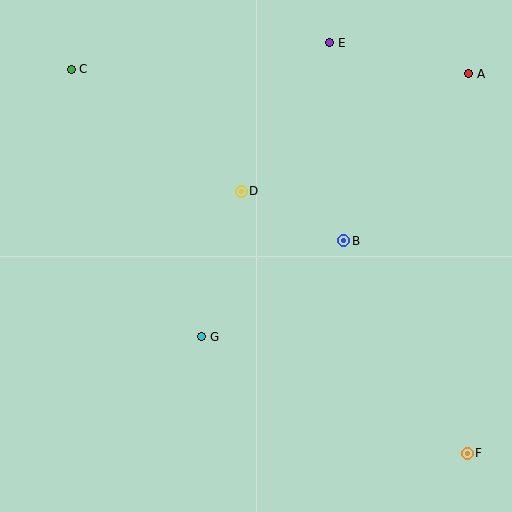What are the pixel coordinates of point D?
Point D is at (241, 191).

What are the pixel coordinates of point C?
Point C is at (71, 69).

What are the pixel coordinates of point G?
Point G is at (202, 337).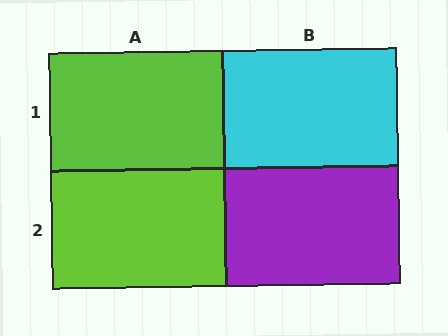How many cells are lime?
2 cells are lime.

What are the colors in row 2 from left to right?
Lime, purple.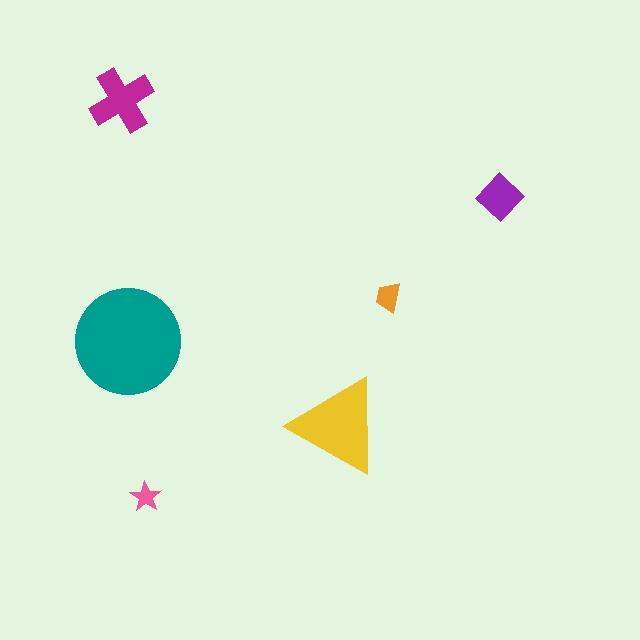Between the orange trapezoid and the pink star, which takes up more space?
The orange trapezoid.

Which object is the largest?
The teal circle.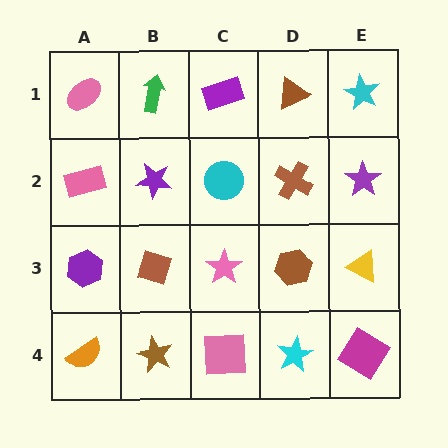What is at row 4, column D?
A cyan star.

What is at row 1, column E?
A cyan star.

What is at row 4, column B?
A brown star.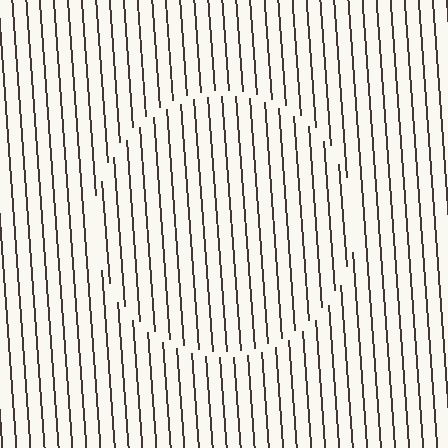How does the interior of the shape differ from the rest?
The interior of the shape contains the same grating, shifted by half a period — the contour is defined by the phase discontinuity where line-ends from the inner and outer gratings abut.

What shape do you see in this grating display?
An illusory circle. The interior of the shape contains the same grating, shifted by half a period — the contour is defined by the phase discontinuity where line-ends from the inner and outer gratings abut.